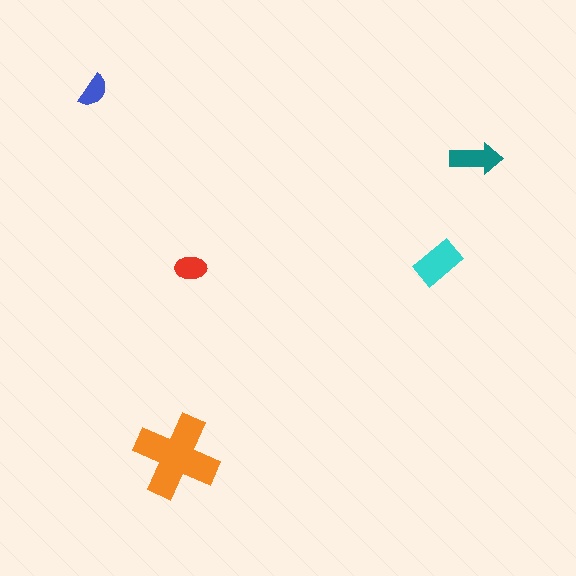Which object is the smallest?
The blue semicircle.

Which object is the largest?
The orange cross.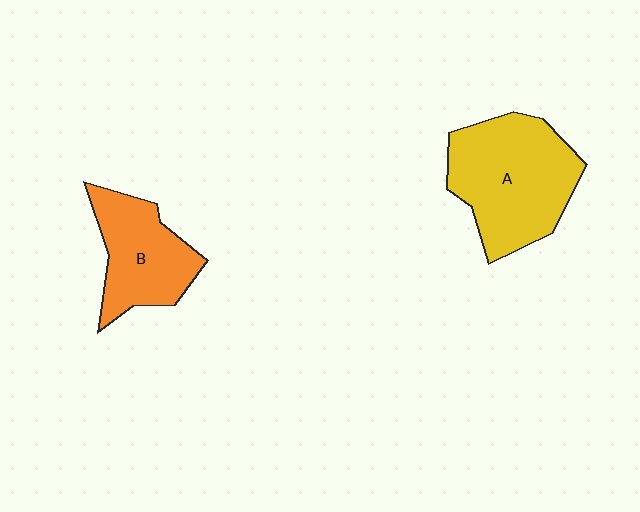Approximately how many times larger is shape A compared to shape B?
Approximately 1.5 times.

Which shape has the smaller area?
Shape B (orange).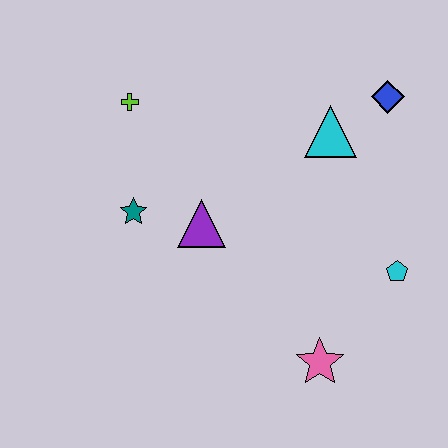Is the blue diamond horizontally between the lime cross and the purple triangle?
No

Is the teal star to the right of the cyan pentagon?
No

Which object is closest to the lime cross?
The teal star is closest to the lime cross.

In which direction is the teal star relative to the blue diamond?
The teal star is to the left of the blue diamond.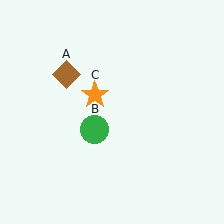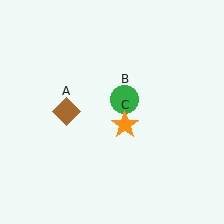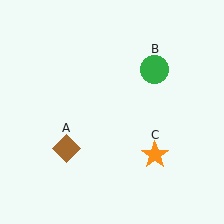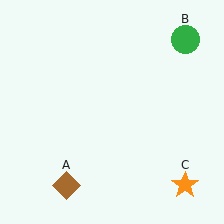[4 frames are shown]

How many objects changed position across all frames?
3 objects changed position: brown diamond (object A), green circle (object B), orange star (object C).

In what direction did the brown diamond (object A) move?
The brown diamond (object A) moved down.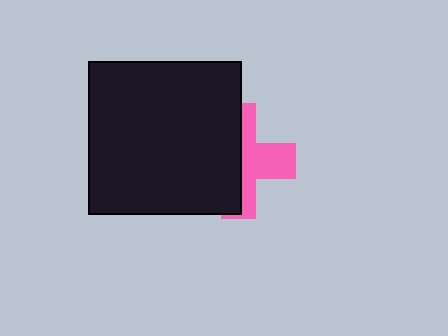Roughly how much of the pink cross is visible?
About half of it is visible (roughly 46%).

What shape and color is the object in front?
The object in front is a black square.